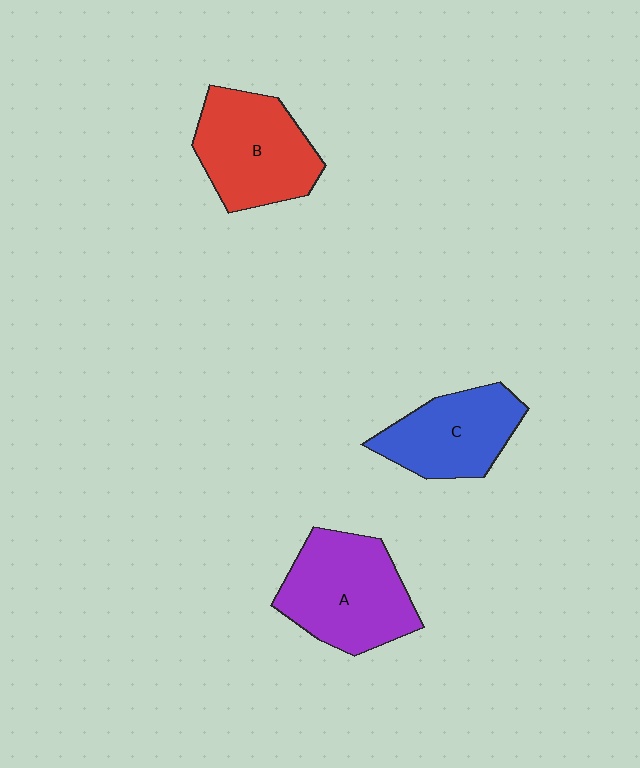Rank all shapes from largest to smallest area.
From largest to smallest: A (purple), B (red), C (blue).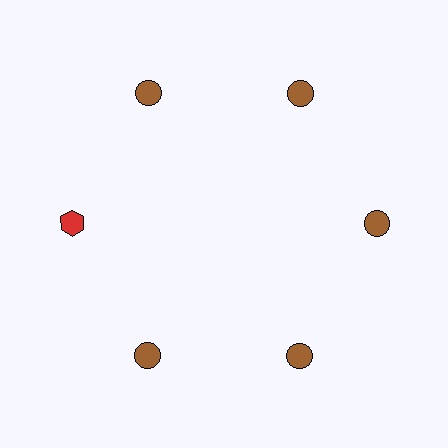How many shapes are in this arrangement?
There are 6 shapes arranged in a ring pattern.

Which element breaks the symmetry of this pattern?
The red hexagon at roughly the 9 o'clock position breaks the symmetry. All other shapes are brown circles.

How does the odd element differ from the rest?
It differs in both color (red instead of brown) and shape (hexagon instead of circle).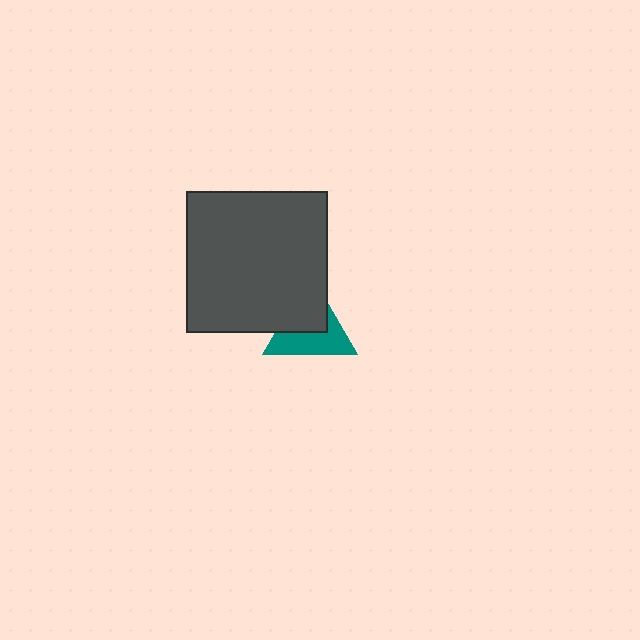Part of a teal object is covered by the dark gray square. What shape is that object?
It is a triangle.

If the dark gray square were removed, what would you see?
You would see the complete teal triangle.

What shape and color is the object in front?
The object in front is a dark gray square.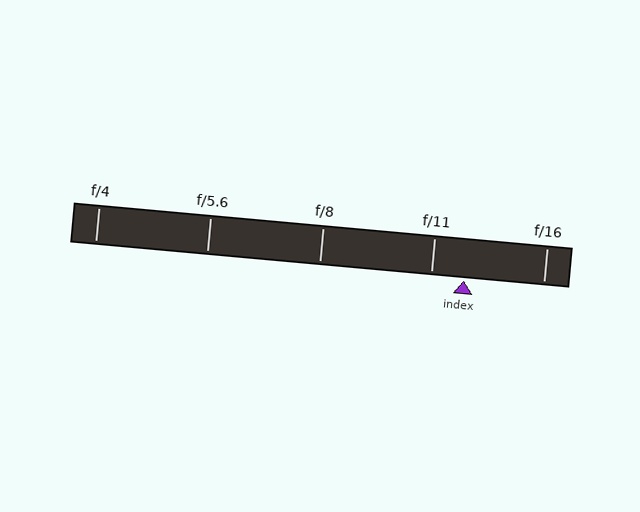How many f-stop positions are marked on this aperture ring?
There are 5 f-stop positions marked.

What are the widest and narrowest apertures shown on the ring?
The widest aperture shown is f/4 and the narrowest is f/16.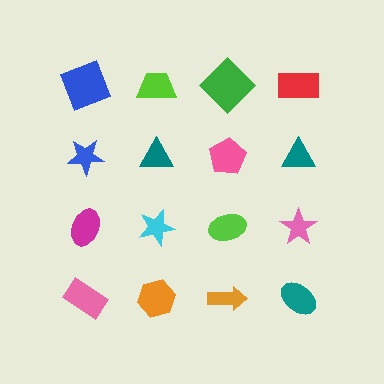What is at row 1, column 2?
A lime trapezoid.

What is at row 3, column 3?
A lime ellipse.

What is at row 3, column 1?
A magenta ellipse.